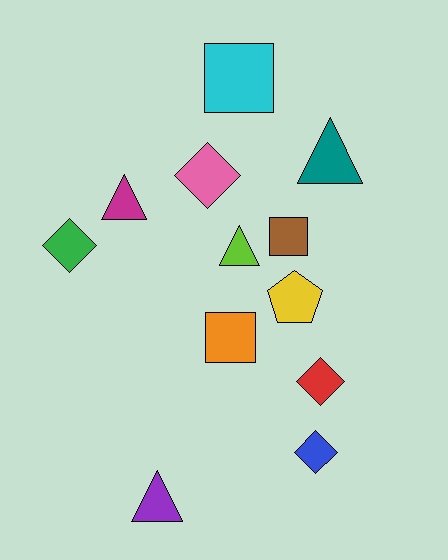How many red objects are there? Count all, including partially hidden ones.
There is 1 red object.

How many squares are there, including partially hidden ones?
There are 3 squares.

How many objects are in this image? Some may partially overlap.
There are 12 objects.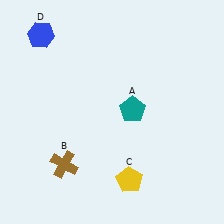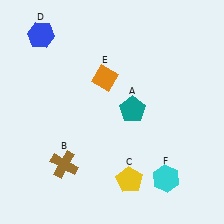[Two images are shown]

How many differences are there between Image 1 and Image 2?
There are 2 differences between the two images.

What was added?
An orange diamond (E), a cyan hexagon (F) were added in Image 2.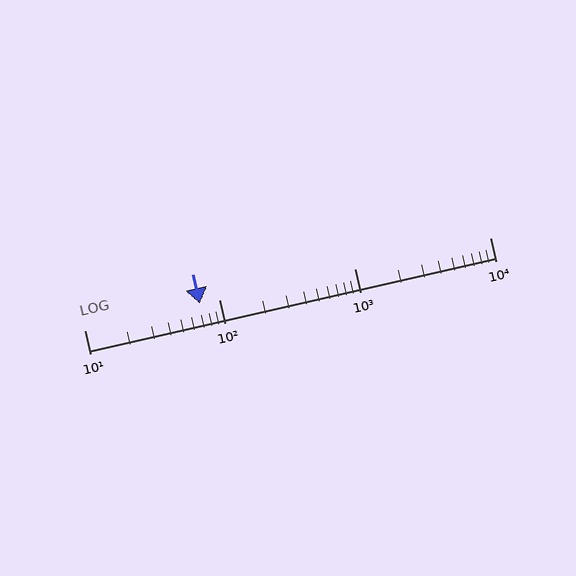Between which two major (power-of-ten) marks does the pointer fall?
The pointer is between 10 and 100.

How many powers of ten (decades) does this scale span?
The scale spans 3 decades, from 10 to 10000.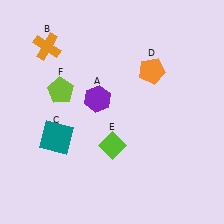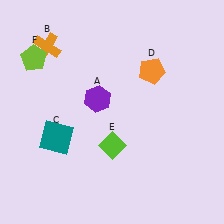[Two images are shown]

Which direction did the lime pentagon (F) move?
The lime pentagon (F) moved up.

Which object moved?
The lime pentagon (F) moved up.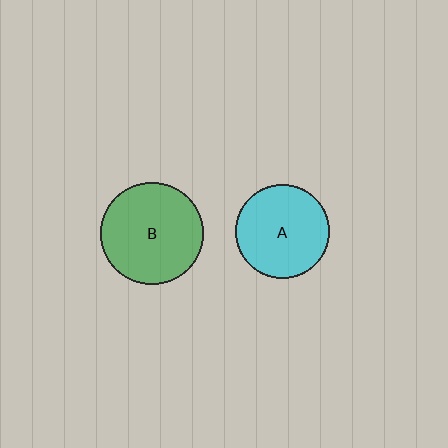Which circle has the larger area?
Circle B (green).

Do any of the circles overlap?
No, none of the circles overlap.